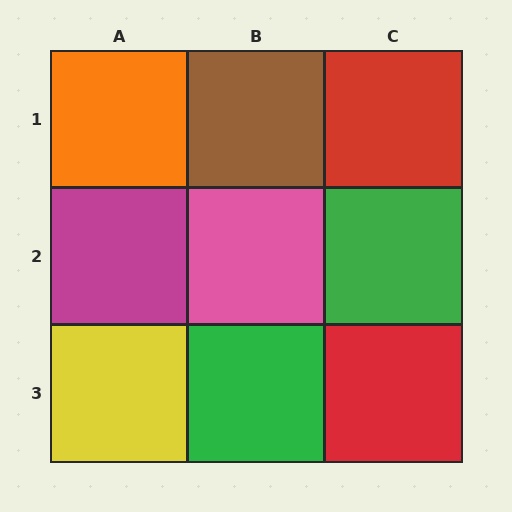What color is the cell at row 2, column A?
Magenta.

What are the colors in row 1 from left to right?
Orange, brown, red.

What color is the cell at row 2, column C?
Green.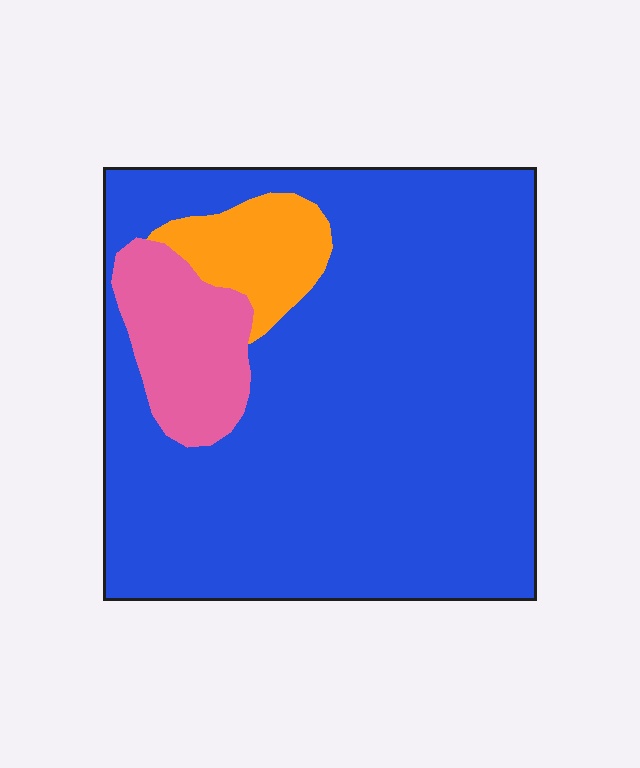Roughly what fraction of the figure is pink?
Pink takes up about one tenth (1/10) of the figure.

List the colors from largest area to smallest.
From largest to smallest: blue, pink, orange.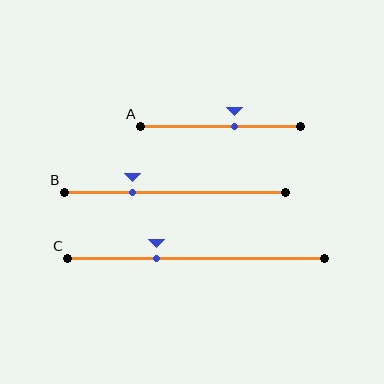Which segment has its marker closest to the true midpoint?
Segment A has its marker closest to the true midpoint.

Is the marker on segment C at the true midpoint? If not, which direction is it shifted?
No, the marker on segment C is shifted to the left by about 15% of the segment length.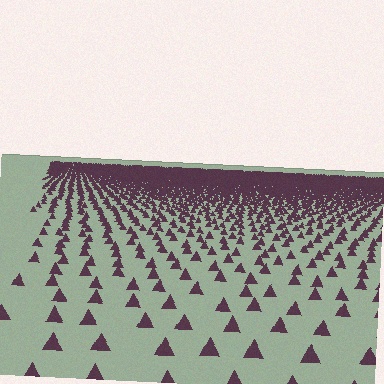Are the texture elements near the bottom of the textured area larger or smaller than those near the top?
Larger. Near the bottom, elements are closer to the viewer and appear at a bigger on-screen size.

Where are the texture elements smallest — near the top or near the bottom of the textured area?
Near the top.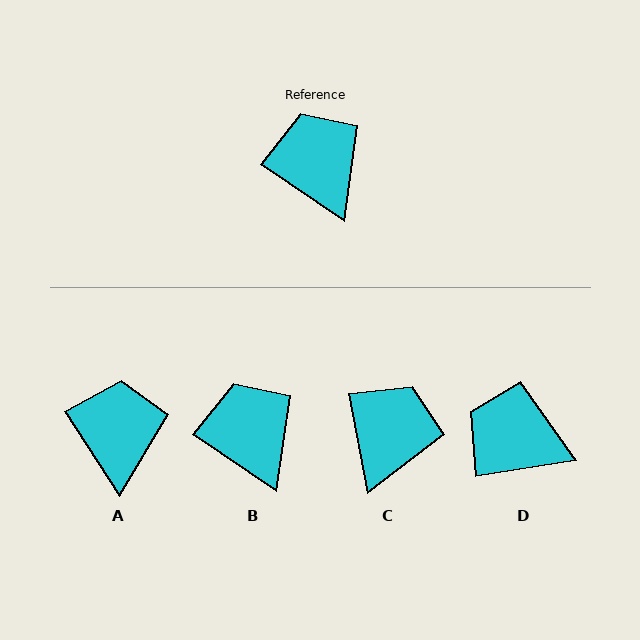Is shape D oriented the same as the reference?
No, it is off by about 43 degrees.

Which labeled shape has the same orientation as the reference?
B.